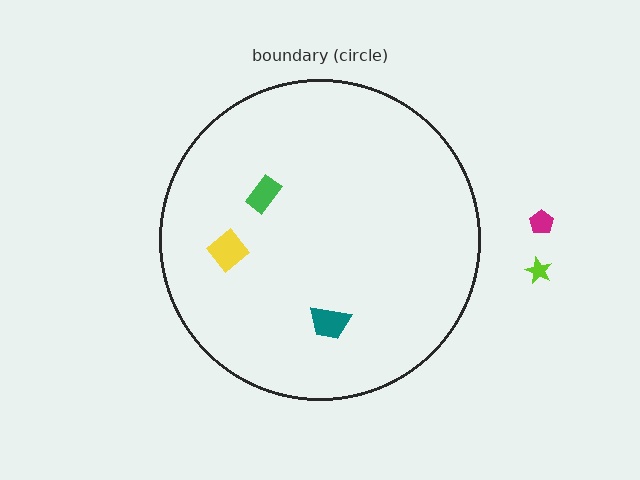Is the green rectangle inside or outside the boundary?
Inside.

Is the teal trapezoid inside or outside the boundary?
Inside.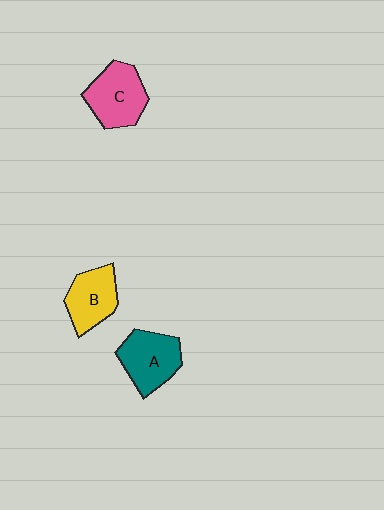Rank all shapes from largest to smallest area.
From largest to smallest: C (pink), A (teal), B (yellow).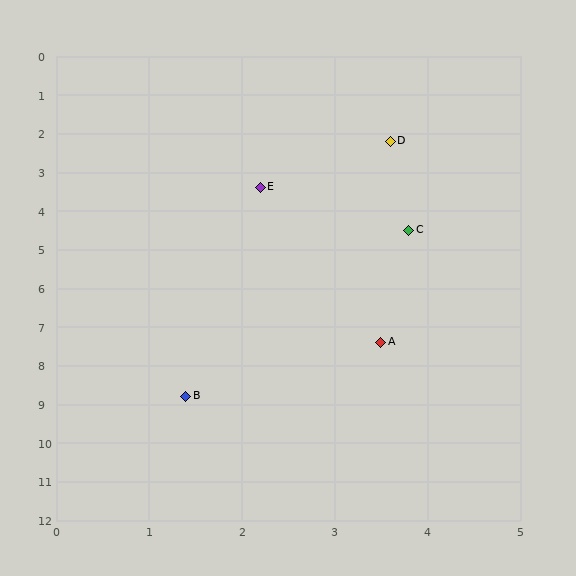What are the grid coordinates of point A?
Point A is at approximately (3.5, 7.4).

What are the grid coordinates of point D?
Point D is at approximately (3.6, 2.2).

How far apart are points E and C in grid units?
Points E and C are about 1.9 grid units apart.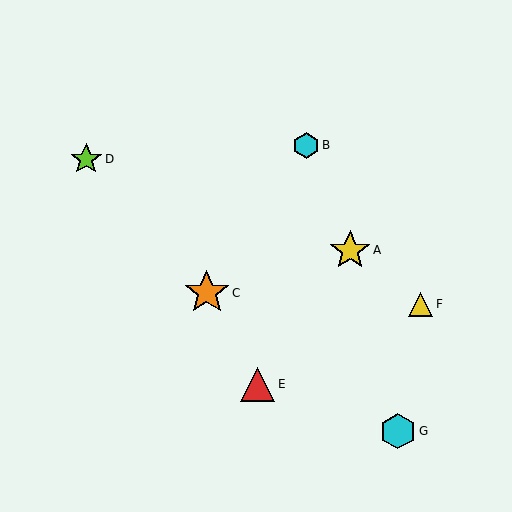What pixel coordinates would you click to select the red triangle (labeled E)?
Click at (258, 384) to select the red triangle E.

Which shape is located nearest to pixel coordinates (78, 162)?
The lime star (labeled D) at (86, 159) is nearest to that location.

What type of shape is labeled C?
Shape C is an orange star.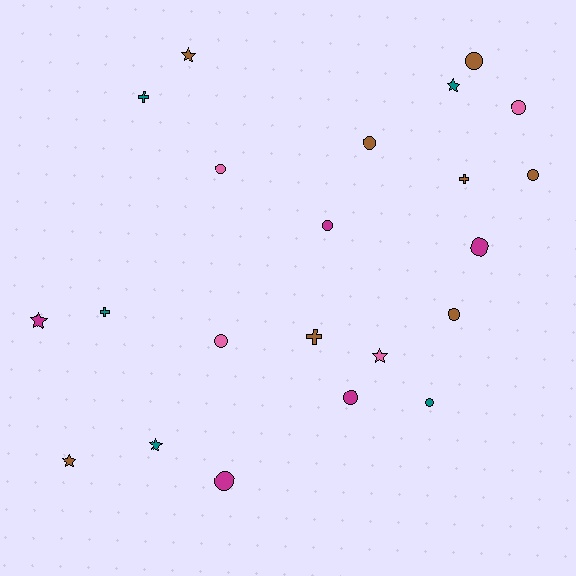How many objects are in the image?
There are 22 objects.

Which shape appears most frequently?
Circle, with 12 objects.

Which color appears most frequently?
Brown, with 8 objects.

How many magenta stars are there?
There is 1 magenta star.